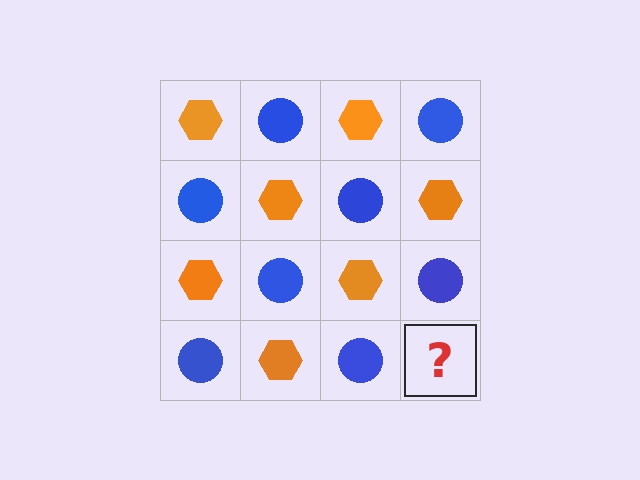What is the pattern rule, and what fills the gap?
The rule is that it alternates orange hexagon and blue circle in a checkerboard pattern. The gap should be filled with an orange hexagon.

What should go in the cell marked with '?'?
The missing cell should contain an orange hexagon.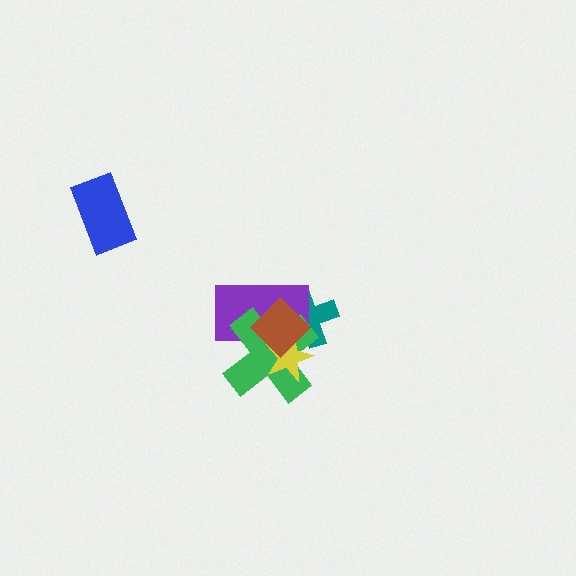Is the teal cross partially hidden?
Yes, it is partially covered by another shape.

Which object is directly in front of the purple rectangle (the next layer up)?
The green cross is directly in front of the purple rectangle.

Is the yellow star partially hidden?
Yes, it is partially covered by another shape.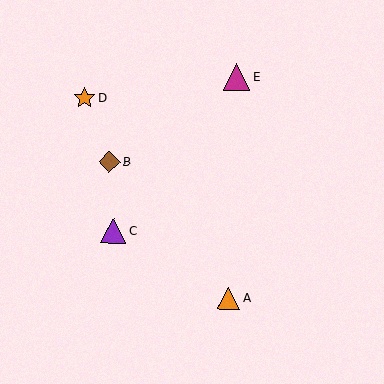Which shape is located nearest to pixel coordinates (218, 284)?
The orange triangle (labeled A) at (229, 298) is nearest to that location.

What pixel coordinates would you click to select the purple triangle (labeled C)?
Click at (113, 230) to select the purple triangle C.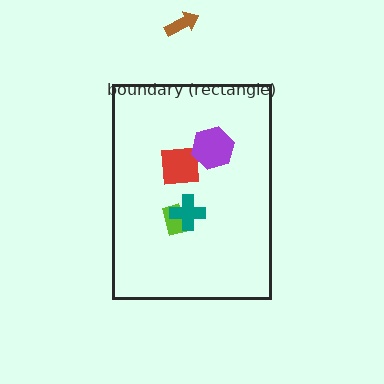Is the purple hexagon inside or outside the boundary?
Inside.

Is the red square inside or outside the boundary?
Inside.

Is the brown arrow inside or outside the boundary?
Outside.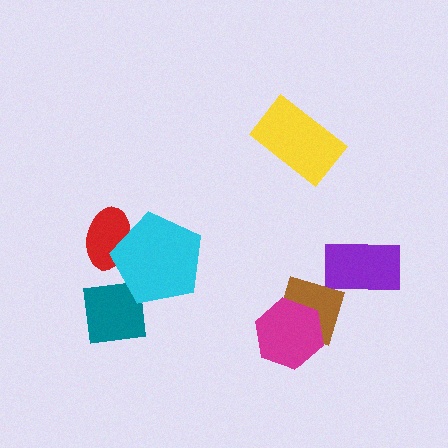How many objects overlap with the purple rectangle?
0 objects overlap with the purple rectangle.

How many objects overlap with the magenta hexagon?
1 object overlaps with the magenta hexagon.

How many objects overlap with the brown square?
1 object overlaps with the brown square.